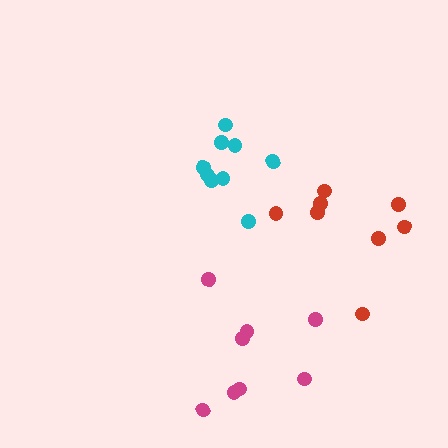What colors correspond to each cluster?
The clusters are colored: red, cyan, magenta.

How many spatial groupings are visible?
There are 3 spatial groupings.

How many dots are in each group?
Group 1: 8 dots, Group 2: 9 dots, Group 3: 8 dots (25 total).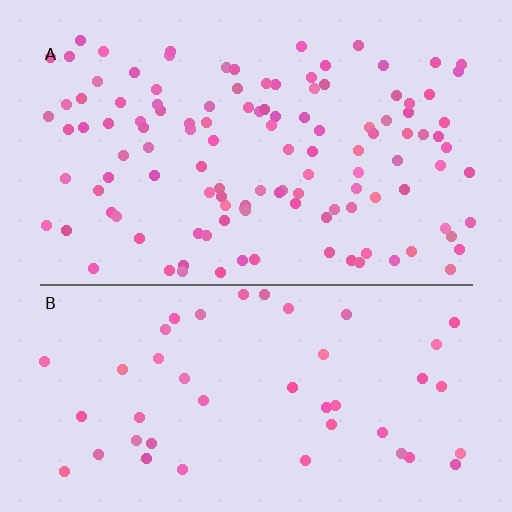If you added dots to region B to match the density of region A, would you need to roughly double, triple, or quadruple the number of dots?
Approximately triple.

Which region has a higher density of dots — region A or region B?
A (the top).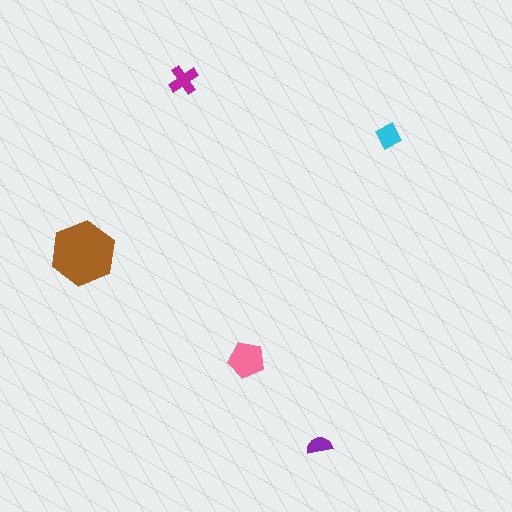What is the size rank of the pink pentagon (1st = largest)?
2nd.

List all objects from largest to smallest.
The brown hexagon, the pink pentagon, the magenta cross, the cyan diamond, the purple semicircle.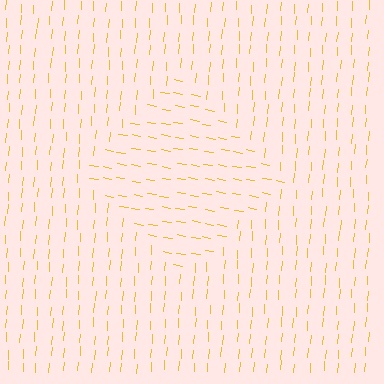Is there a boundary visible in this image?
Yes, there is a texture boundary formed by a change in line orientation.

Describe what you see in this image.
The image is filled with small yellow line segments. A diamond region in the image has lines oriented differently from the surrounding lines, creating a visible texture boundary.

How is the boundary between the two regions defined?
The boundary is defined purely by a change in line orientation (approximately 85 degrees difference). All lines are the same color and thickness.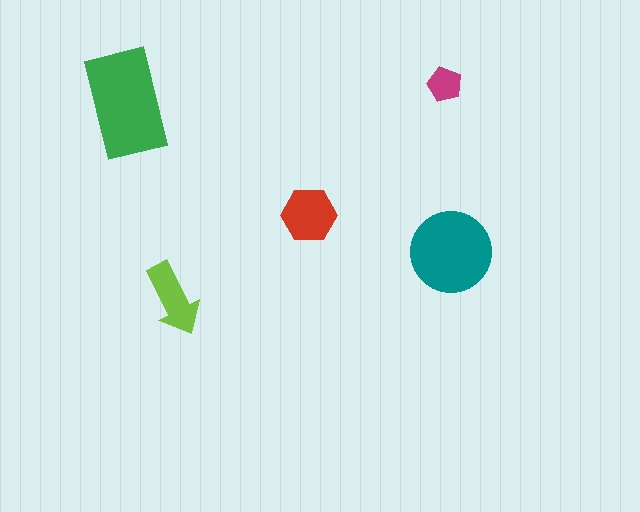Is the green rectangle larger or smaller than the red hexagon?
Larger.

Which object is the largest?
The green rectangle.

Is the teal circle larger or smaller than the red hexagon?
Larger.